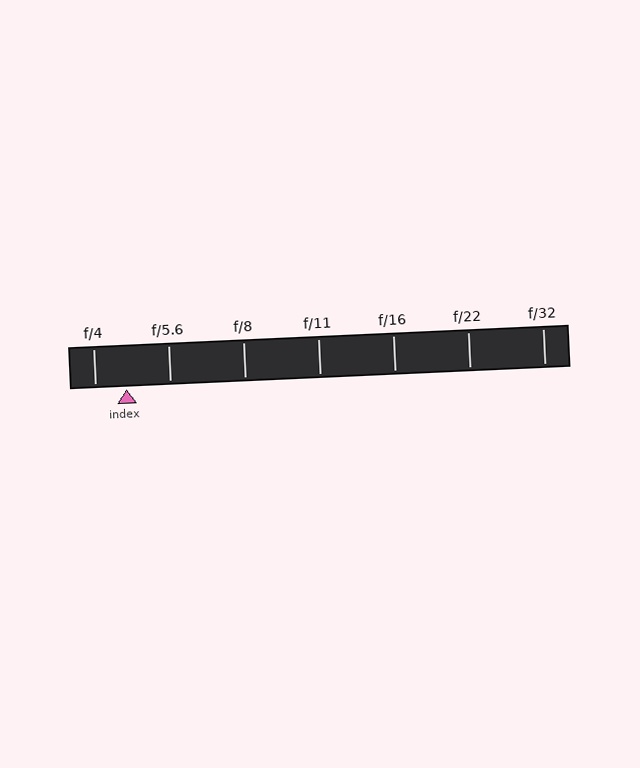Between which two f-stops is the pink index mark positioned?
The index mark is between f/4 and f/5.6.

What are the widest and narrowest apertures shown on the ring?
The widest aperture shown is f/4 and the narrowest is f/32.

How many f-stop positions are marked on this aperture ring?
There are 7 f-stop positions marked.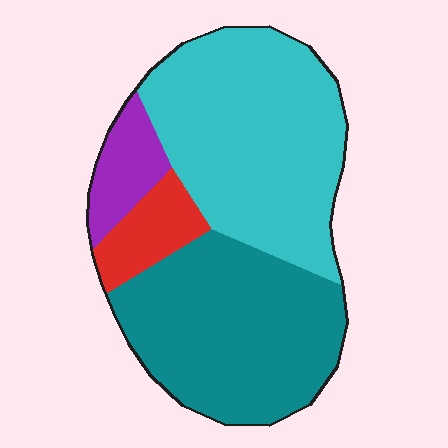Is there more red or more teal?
Teal.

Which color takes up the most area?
Cyan, at roughly 45%.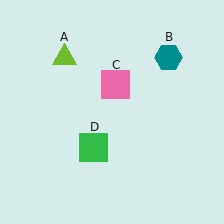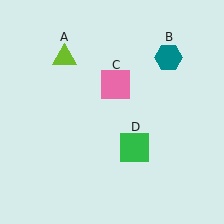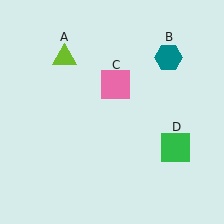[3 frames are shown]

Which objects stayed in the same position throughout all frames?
Lime triangle (object A) and teal hexagon (object B) and pink square (object C) remained stationary.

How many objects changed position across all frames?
1 object changed position: green square (object D).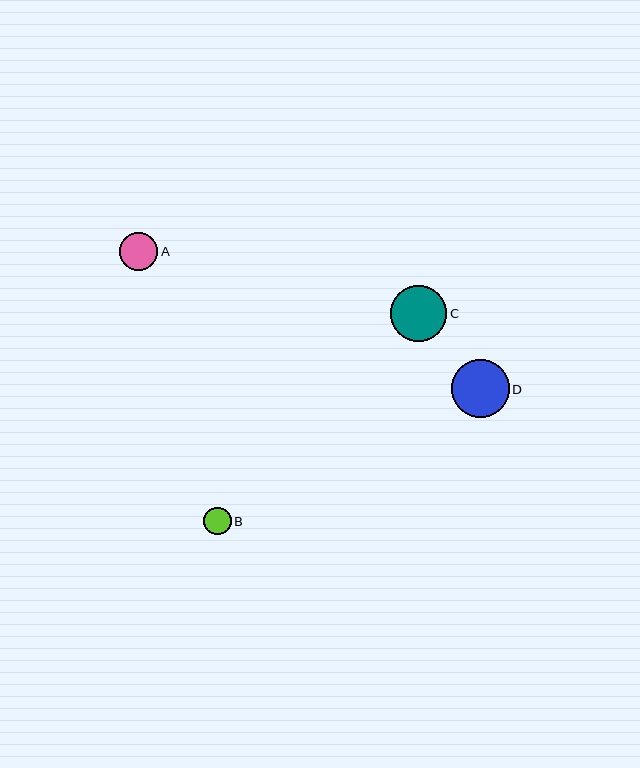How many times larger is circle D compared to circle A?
Circle D is approximately 1.5 times the size of circle A.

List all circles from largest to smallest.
From largest to smallest: D, C, A, B.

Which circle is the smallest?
Circle B is the smallest with a size of approximately 28 pixels.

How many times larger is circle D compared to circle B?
Circle D is approximately 2.1 times the size of circle B.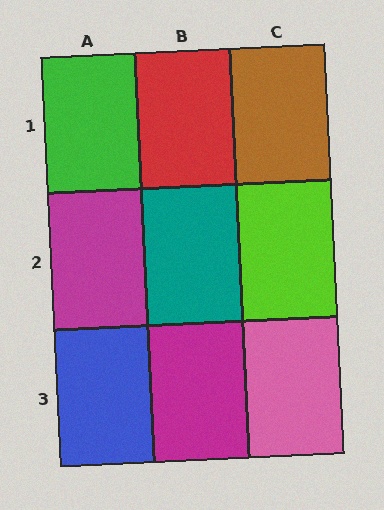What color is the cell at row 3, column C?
Pink.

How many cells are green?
1 cell is green.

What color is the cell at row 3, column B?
Magenta.